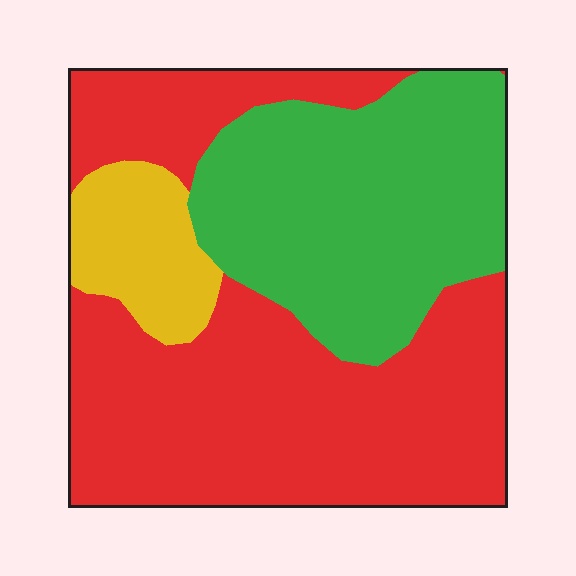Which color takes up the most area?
Red, at roughly 55%.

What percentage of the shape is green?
Green covers around 35% of the shape.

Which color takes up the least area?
Yellow, at roughly 10%.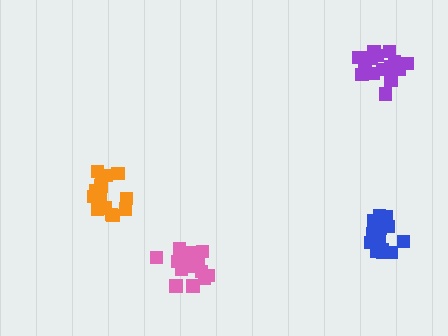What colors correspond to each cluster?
The clusters are colored: blue, pink, orange, purple.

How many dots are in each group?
Group 1: 17 dots, Group 2: 18 dots, Group 3: 14 dots, Group 4: 16 dots (65 total).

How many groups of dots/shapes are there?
There are 4 groups.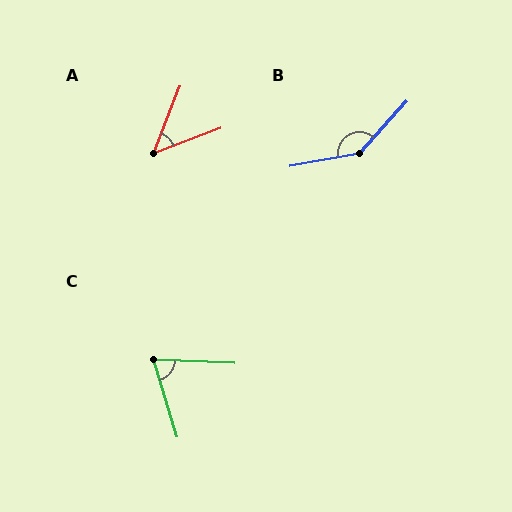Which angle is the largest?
B, at approximately 142 degrees.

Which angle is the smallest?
A, at approximately 49 degrees.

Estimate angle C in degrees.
Approximately 71 degrees.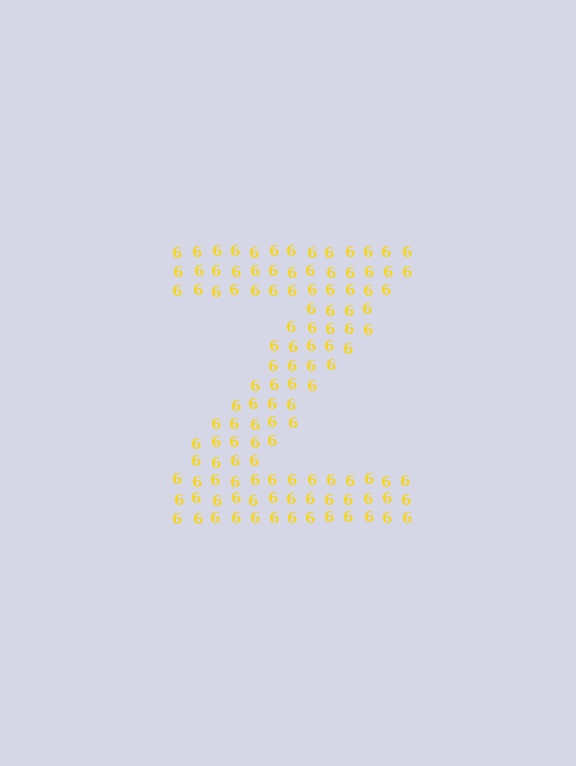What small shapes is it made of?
It is made of small digit 6's.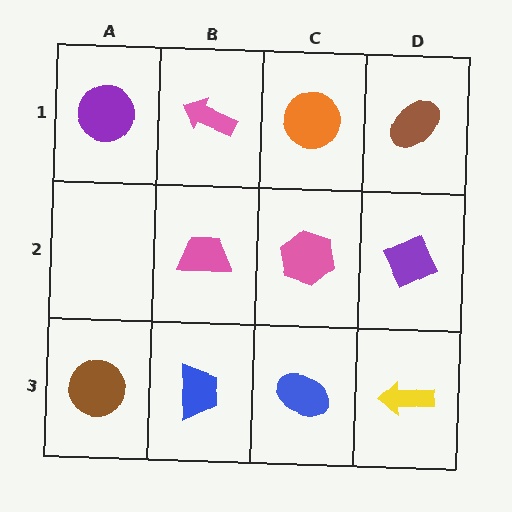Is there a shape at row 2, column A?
No, that cell is empty.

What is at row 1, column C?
An orange circle.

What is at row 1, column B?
A pink arrow.